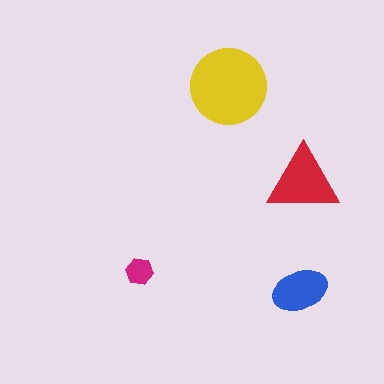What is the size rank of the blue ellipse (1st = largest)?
3rd.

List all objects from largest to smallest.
The yellow circle, the red triangle, the blue ellipse, the magenta hexagon.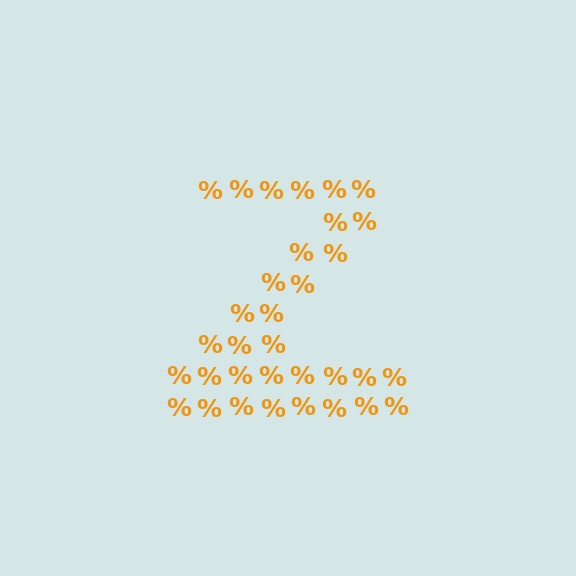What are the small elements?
The small elements are percent signs.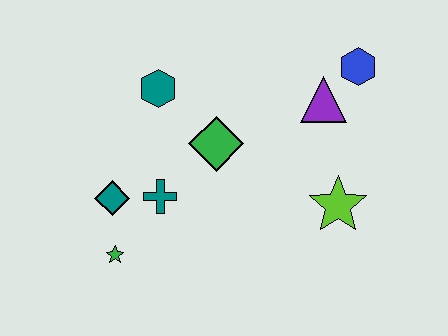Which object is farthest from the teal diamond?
The blue hexagon is farthest from the teal diamond.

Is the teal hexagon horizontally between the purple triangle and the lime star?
No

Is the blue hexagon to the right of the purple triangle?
Yes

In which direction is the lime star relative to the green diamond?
The lime star is to the right of the green diamond.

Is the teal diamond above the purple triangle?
No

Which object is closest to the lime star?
The purple triangle is closest to the lime star.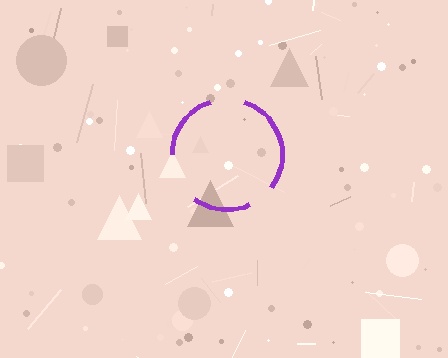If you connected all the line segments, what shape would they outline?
They would outline a circle.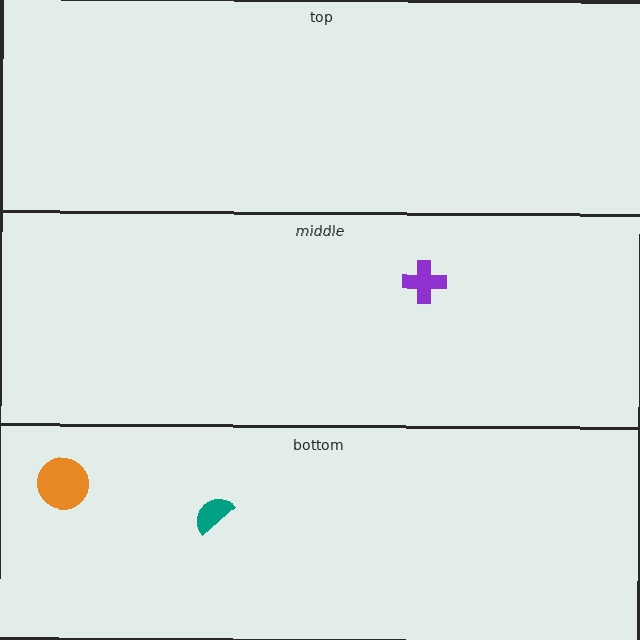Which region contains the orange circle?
The bottom region.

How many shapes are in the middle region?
1.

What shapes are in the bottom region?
The orange circle, the teal semicircle.